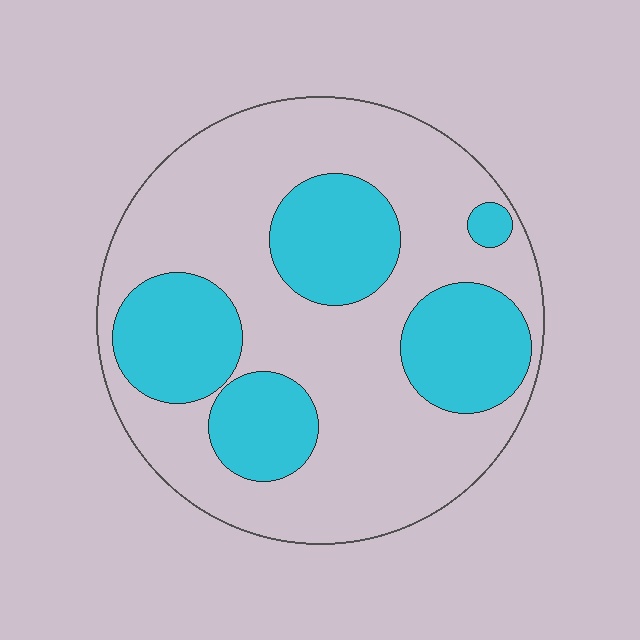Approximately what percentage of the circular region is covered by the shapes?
Approximately 35%.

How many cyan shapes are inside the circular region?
5.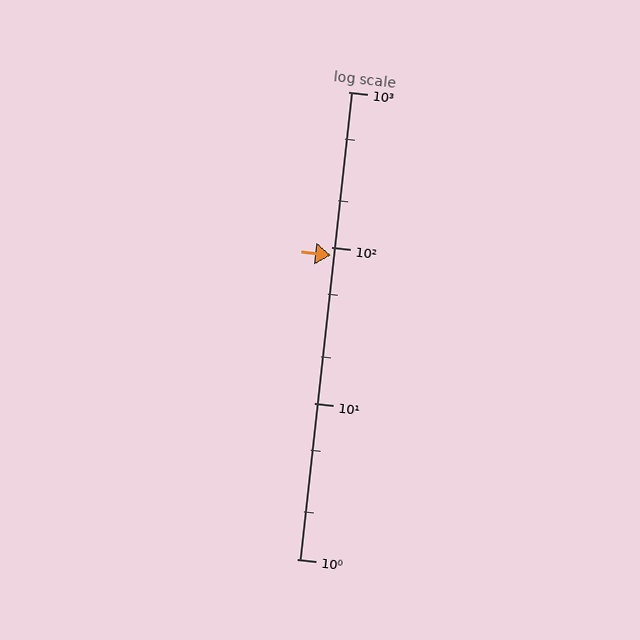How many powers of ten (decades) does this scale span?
The scale spans 3 decades, from 1 to 1000.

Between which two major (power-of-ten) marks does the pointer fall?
The pointer is between 10 and 100.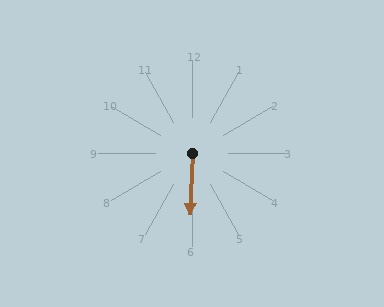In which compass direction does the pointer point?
South.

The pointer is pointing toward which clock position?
Roughly 6 o'clock.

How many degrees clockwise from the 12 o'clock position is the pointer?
Approximately 182 degrees.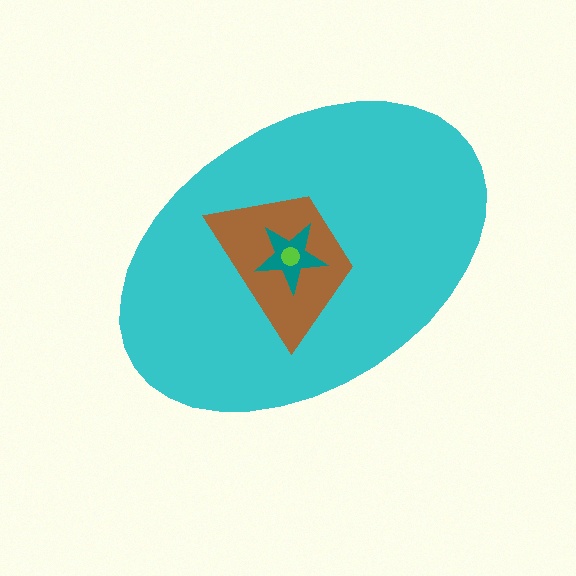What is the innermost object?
The lime circle.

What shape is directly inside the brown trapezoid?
The teal star.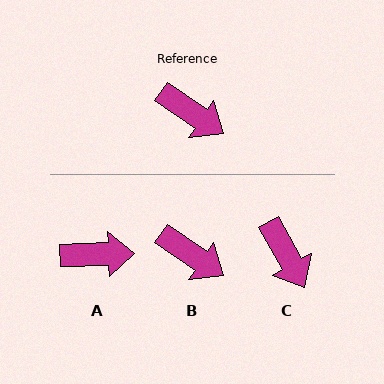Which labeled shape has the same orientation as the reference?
B.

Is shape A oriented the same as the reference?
No, it is off by about 35 degrees.